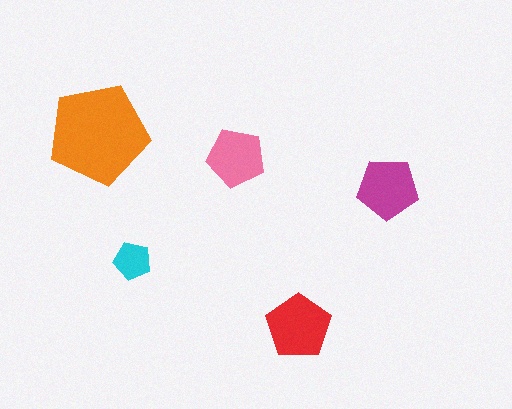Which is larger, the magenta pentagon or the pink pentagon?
The magenta one.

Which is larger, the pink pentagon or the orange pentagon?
The orange one.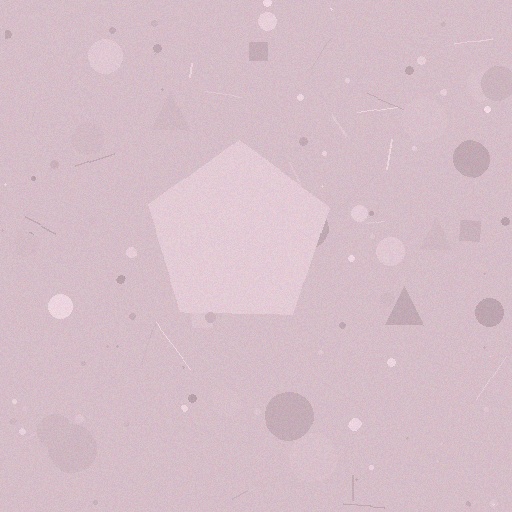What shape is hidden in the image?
A pentagon is hidden in the image.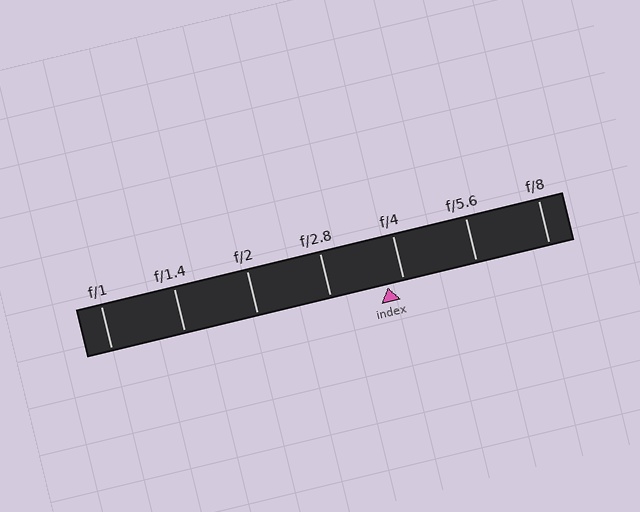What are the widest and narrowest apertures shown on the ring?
The widest aperture shown is f/1 and the narrowest is f/8.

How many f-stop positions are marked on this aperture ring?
There are 7 f-stop positions marked.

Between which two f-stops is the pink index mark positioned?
The index mark is between f/2.8 and f/4.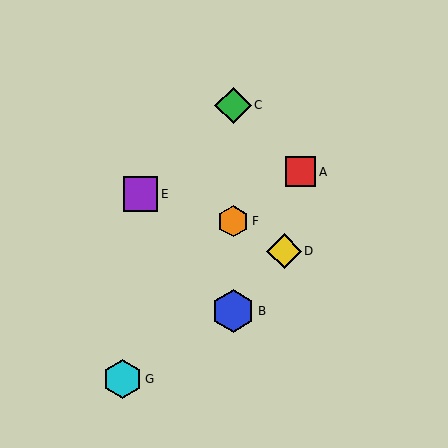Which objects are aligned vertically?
Objects B, C, F are aligned vertically.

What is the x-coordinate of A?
Object A is at x≈300.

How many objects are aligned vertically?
3 objects (B, C, F) are aligned vertically.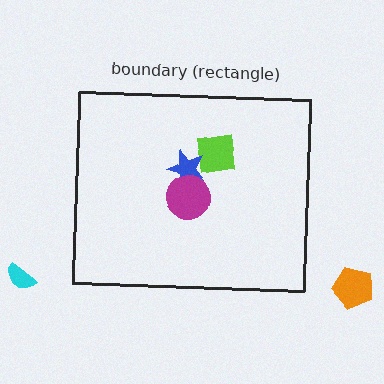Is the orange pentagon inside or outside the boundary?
Outside.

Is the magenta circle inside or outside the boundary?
Inside.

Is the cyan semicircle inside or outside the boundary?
Outside.